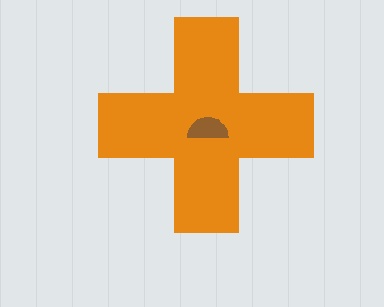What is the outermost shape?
The orange cross.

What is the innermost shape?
The brown semicircle.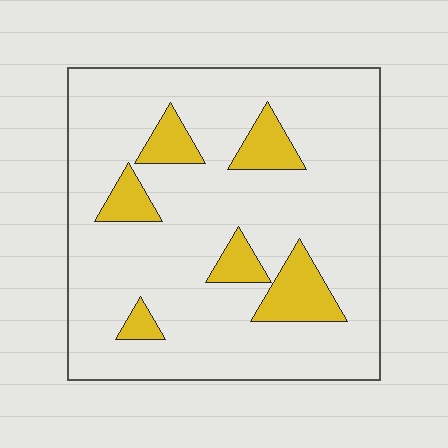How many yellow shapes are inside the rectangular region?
6.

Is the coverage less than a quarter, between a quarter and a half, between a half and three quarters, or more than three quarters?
Less than a quarter.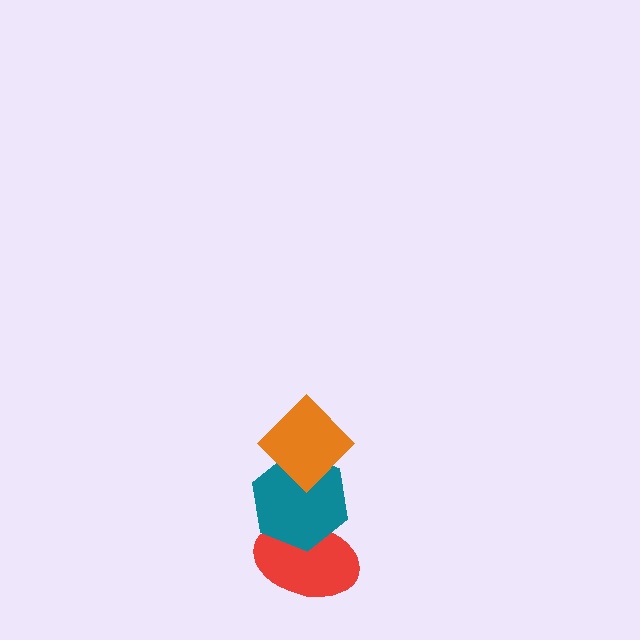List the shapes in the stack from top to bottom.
From top to bottom: the orange diamond, the teal hexagon, the red ellipse.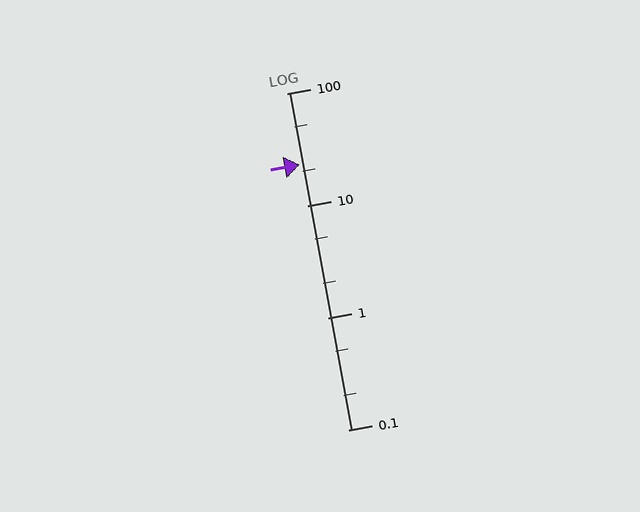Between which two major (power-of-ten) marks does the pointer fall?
The pointer is between 10 and 100.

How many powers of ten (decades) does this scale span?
The scale spans 3 decades, from 0.1 to 100.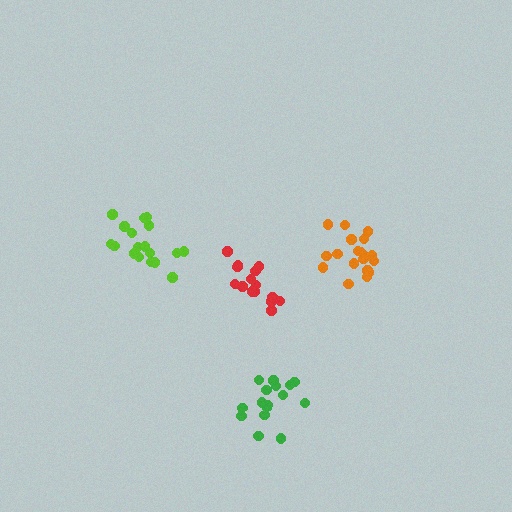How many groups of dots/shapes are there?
There are 4 groups.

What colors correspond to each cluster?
The clusters are colored: green, orange, lime, red.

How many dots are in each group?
Group 1: 16 dots, Group 2: 19 dots, Group 3: 18 dots, Group 4: 15 dots (68 total).